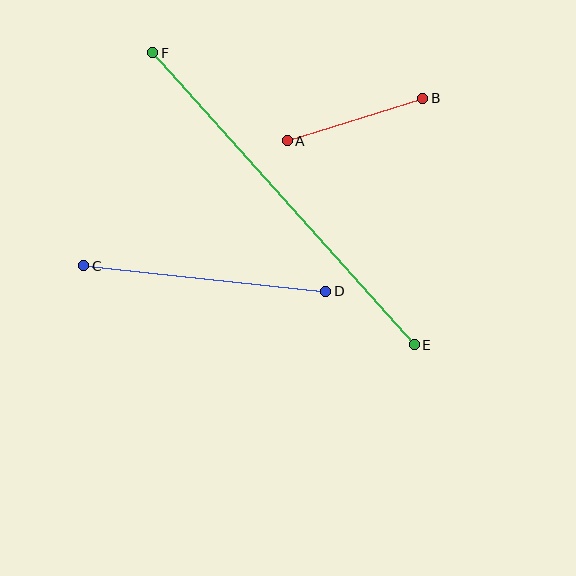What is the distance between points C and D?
The distance is approximately 243 pixels.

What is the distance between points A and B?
The distance is approximately 142 pixels.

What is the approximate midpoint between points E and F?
The midpoint is at approximately (283, 199) pixels.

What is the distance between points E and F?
The distance is approximately 392 pixels.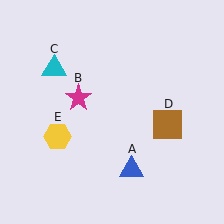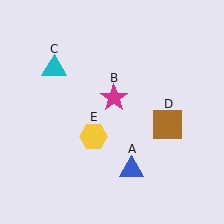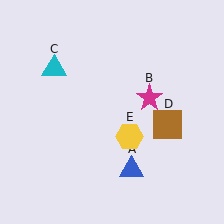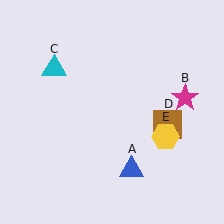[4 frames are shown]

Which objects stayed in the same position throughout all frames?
Blue triangle (object A) and cyan triangle (object C) and brown square (object D) remained stationary.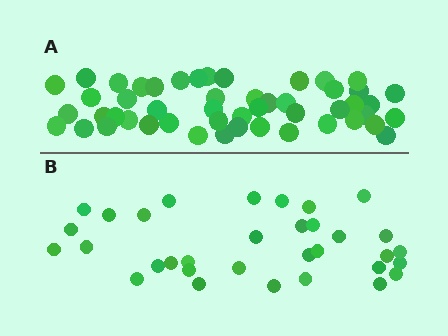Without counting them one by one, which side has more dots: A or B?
Region A (the top region) has more dots.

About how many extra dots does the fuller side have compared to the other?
Region A has approximately 15 more dots than region B.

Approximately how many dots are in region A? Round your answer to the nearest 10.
About 50 dots.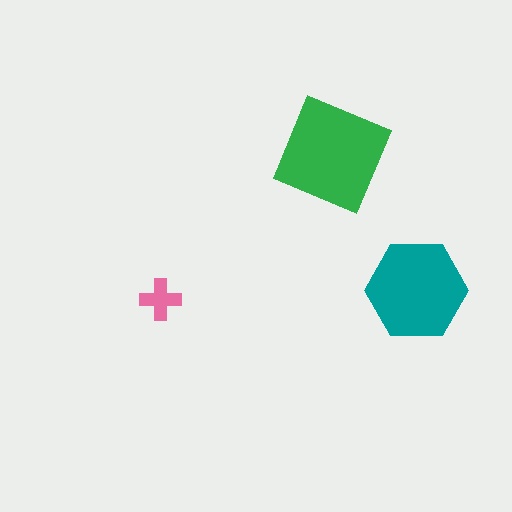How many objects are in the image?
There are 3 objects in the image.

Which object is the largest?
The green square.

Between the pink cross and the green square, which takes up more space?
The green square.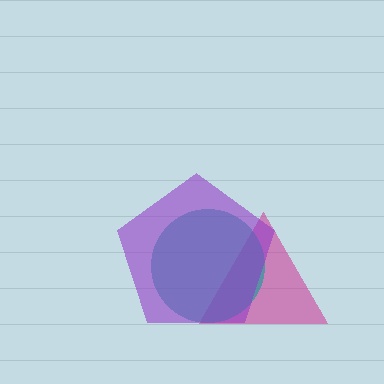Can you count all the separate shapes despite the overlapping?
Yes, there are 3 separate shapes.